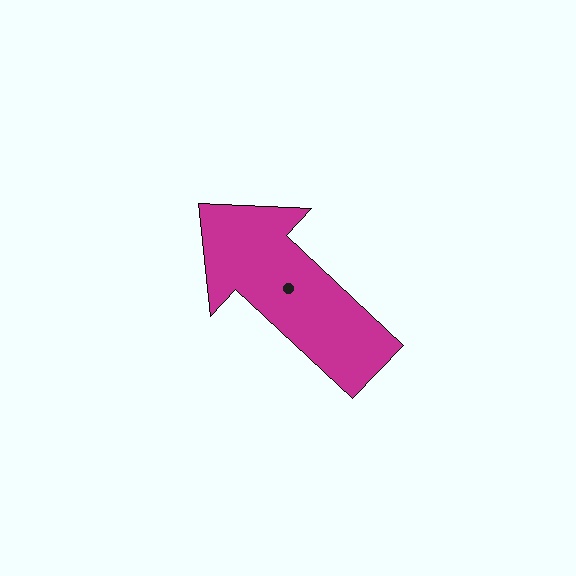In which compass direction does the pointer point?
Northwest.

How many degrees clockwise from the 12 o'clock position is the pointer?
Approximately 313 degrees.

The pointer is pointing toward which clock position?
Roughly 10 o'clock.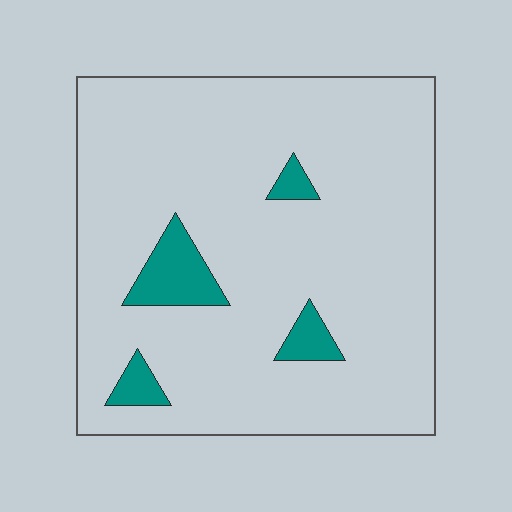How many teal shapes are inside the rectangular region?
4.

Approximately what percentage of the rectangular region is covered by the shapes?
Approximately 10%.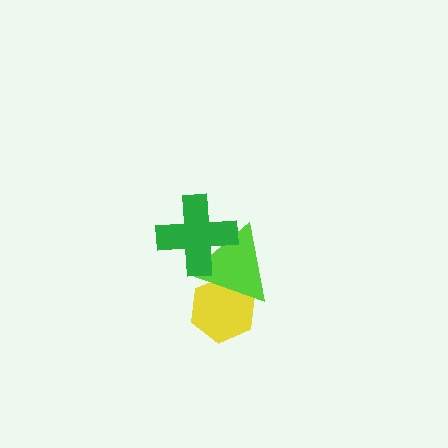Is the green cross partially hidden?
No, no other shape covers it.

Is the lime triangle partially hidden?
Yes, it is partially covered by another shape.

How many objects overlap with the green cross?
1 object overlaps with the green cross.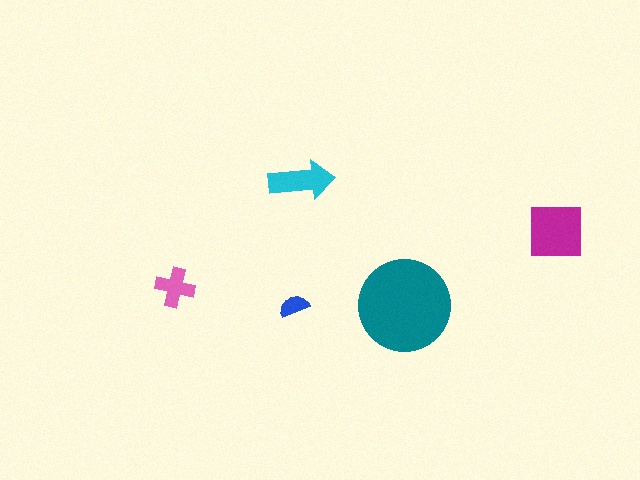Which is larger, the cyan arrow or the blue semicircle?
The cyan arrow.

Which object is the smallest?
The blue semicircle.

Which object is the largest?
The teal circle.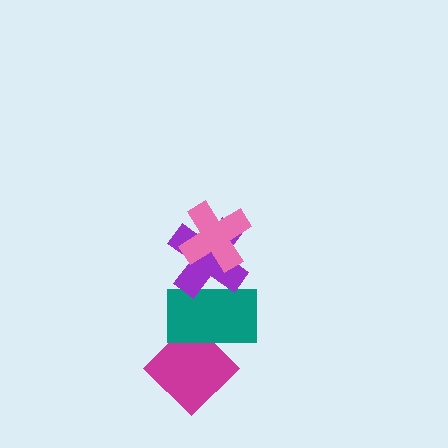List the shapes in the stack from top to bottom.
From top to bottom: the pink cross, the purple cross, the teal rectangle, the magenta diamond.